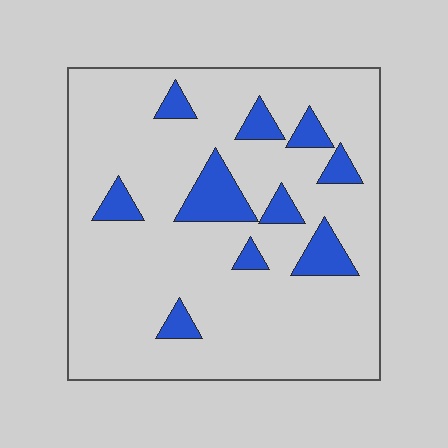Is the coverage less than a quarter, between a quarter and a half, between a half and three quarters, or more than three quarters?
Less than a quarter.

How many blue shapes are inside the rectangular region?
10.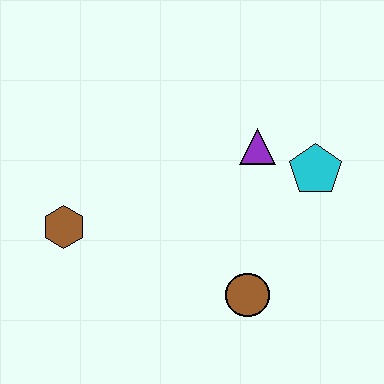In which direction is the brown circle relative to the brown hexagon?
The brown circle is to the right of the brown hexagon.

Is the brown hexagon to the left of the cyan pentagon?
Yes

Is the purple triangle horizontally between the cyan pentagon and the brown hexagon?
Yes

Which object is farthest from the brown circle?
The brown hexagon is farthest from the brown circle.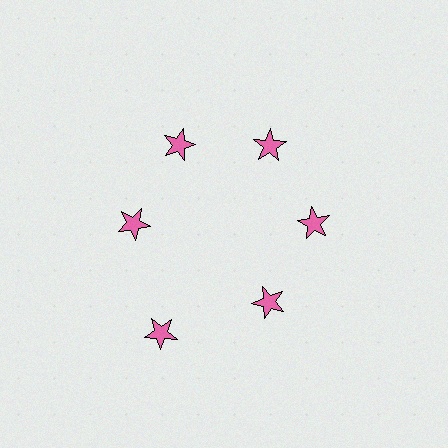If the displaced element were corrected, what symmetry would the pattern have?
It would have 6-fold rotational symmetry — the pattern would map onto itself every 60 degrees.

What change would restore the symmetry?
The symmetry would be restored by moving it inward, back onto the ring so that all 6 stars sit at equal angles and equal distance from the center.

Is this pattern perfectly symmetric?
No. The 6 pink stars are arranged in a ring, but one element near the 7 o'clock position is pushed outward from the center, breaking the 6-fold rotational symmetry.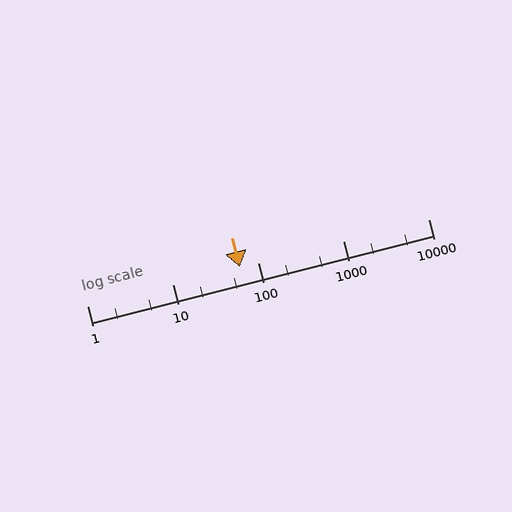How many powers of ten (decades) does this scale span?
The scale spans 4 decades, from 1 to 10000.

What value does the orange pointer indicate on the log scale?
The pointer indicates approximately 61.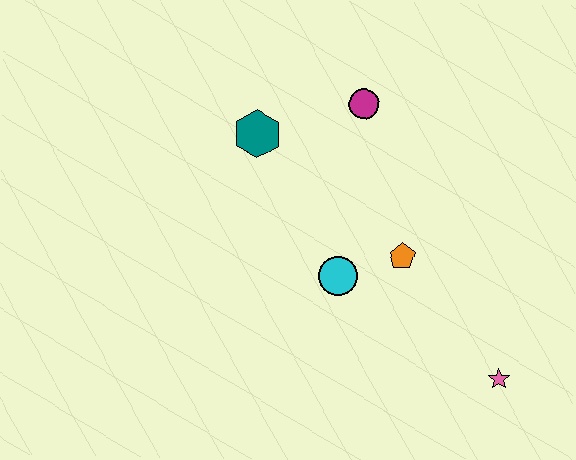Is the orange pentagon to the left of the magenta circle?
No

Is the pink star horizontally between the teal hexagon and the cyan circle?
No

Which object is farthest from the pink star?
The teal hexagon is farthest from the pink star.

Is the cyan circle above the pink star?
Yes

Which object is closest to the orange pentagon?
The cyan circle is closest to the orange pentagon.